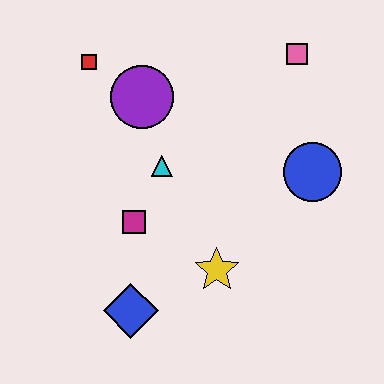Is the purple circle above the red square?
No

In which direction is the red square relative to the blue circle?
The red square is to the left of the blue circle.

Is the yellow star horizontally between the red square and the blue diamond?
No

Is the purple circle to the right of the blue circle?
No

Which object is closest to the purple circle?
The red square is closest to the purple circle.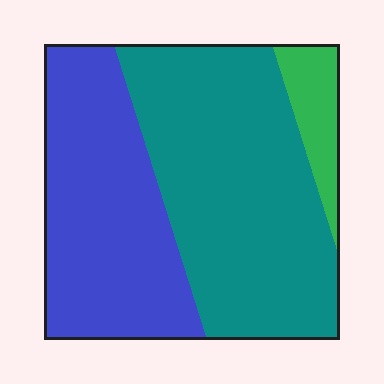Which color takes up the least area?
Green, at roughly 10%.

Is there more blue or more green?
Blue.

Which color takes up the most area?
Teal, at roughly 50%.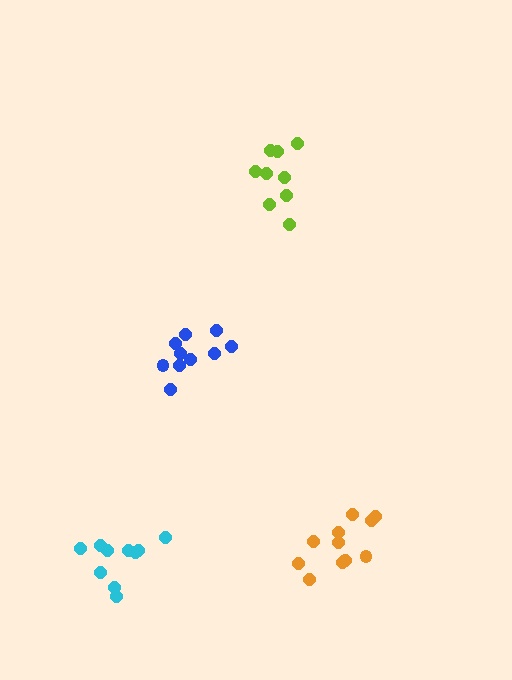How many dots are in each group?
Group 1: 12 dots, Group 2: 9 dots, Group 3: 10 dots, Group 4: 10 dots (41 total).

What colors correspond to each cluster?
The clusters are colored: orange, lime, blue, cyan.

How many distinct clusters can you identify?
There are 4 distinct clusters.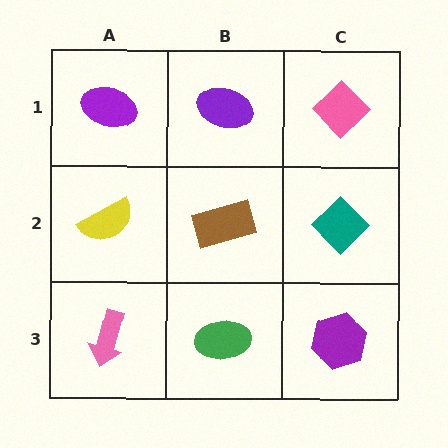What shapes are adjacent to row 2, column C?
A pink diamond (row 1, column C), a purple hexagon (row 3, column C), a brown rectangle (row 2, column B).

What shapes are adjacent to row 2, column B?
A purple ellipse (row 1, column B), a green ellipse (row 3, column B), a yellow semicircle (row 2, column A), a teal diamond (row 2, column C).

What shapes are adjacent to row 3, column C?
A teal diamond (row 2, column C), a green ellipse (row 3, column B).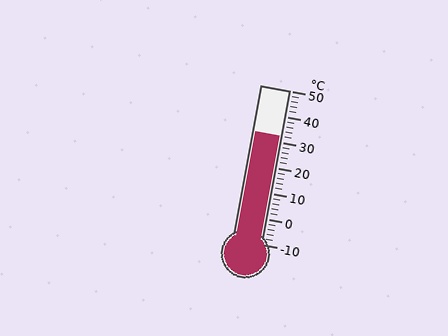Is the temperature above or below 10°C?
The temperature is above 10°C.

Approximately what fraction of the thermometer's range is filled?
The thermometer is filled to approximately 70% of its range.